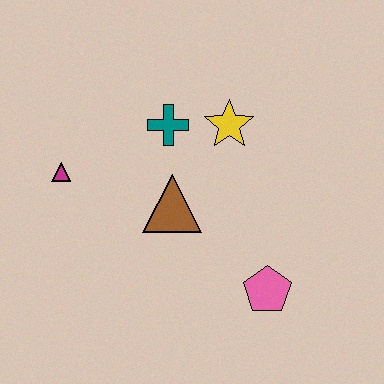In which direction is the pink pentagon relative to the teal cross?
The pink pentagon is below the teal cross.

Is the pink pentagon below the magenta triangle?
Yes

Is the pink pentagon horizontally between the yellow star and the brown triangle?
No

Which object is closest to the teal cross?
The yellow star is closest to the teal cross.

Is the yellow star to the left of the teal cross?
No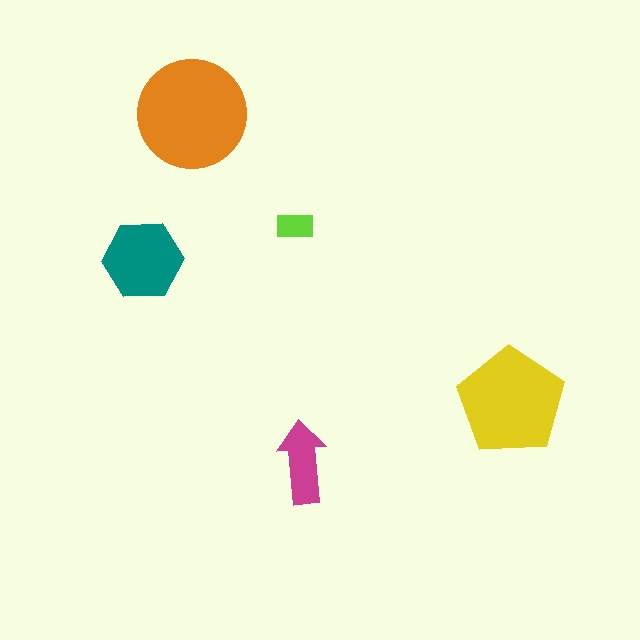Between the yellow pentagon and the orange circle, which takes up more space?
The orange circle.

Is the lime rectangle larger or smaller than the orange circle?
Smaller.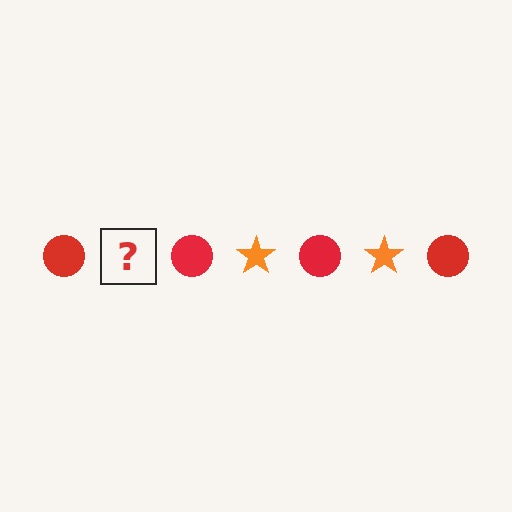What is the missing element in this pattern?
The missing element is an orange star.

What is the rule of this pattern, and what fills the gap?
The rule is that the pattern alternates between red circle and orange star. The gap should be filled with an orange star.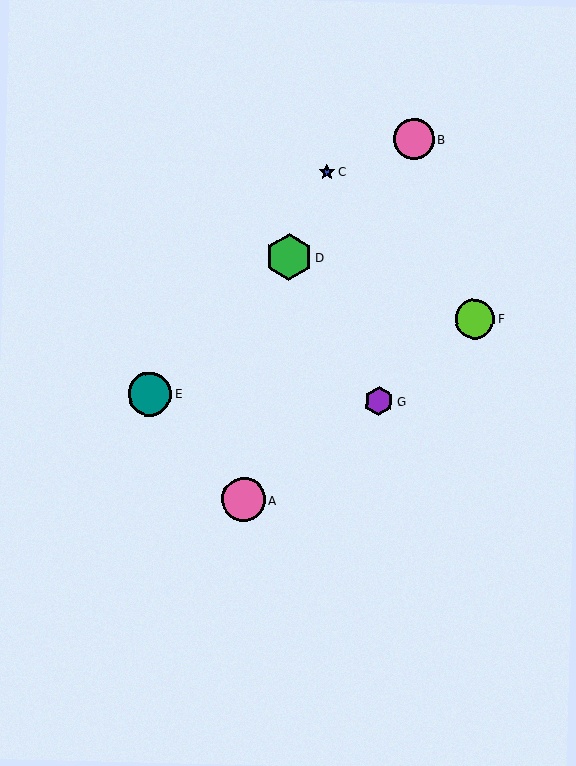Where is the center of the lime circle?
The center of the lime circle is at (474, 319).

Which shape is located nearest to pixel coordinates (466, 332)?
The lime circle (labeled F) at (474, 319) is nearest to that location.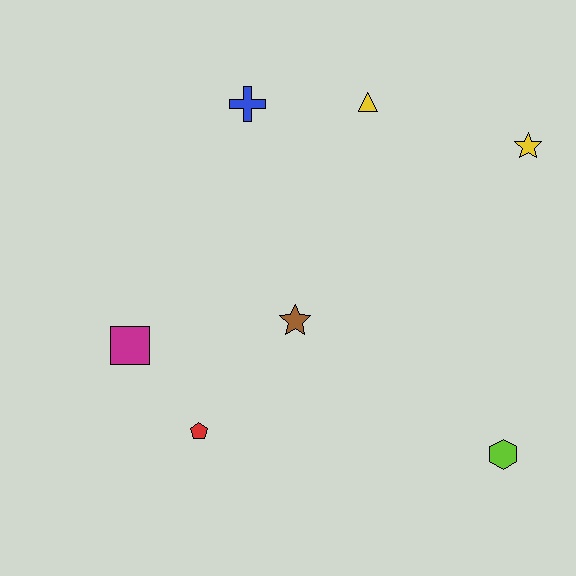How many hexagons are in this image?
There is 1 hexagon.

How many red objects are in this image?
There is 1 red object.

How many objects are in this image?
There are 7 objects.